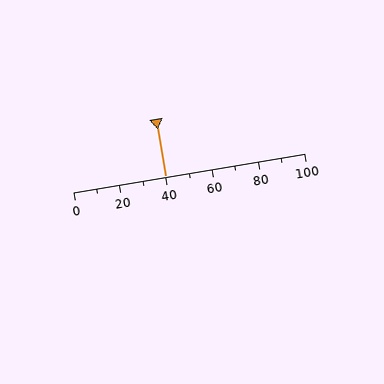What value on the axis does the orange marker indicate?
The marker indicates approximately 40.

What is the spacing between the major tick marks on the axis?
The major ticks are spaced 20 apart.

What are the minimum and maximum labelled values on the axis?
The axis runs from 0 to 100.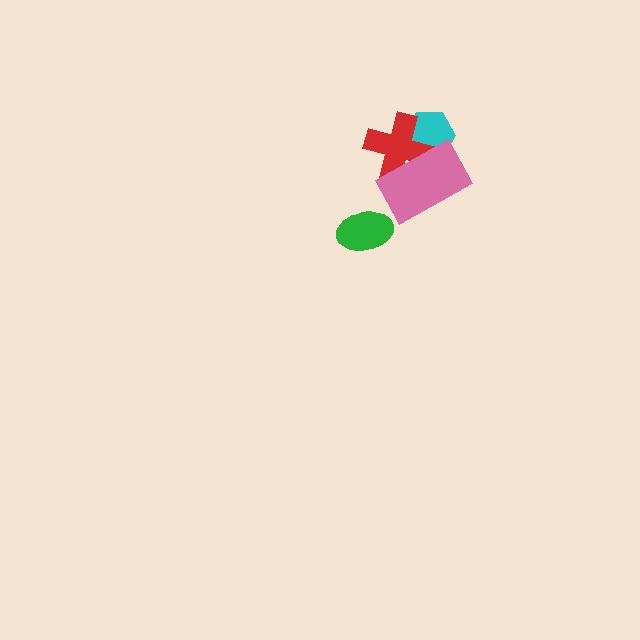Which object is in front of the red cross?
The pink rectangle is in front of the red cross.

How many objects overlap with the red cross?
2 objects overlap with the red cross.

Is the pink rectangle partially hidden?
No, no other shape covers it.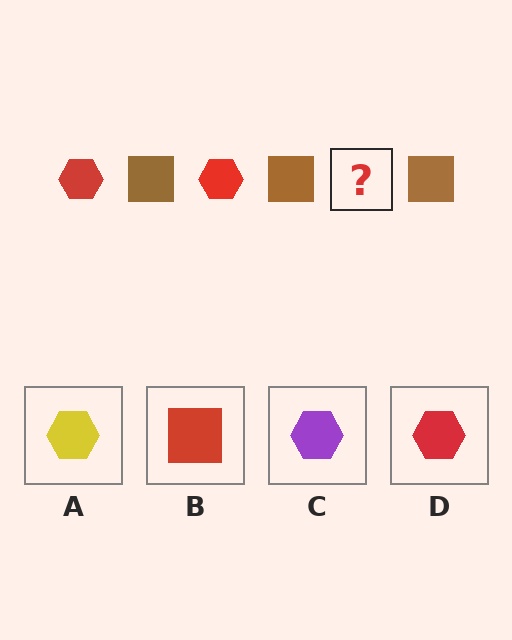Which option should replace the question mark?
Option D.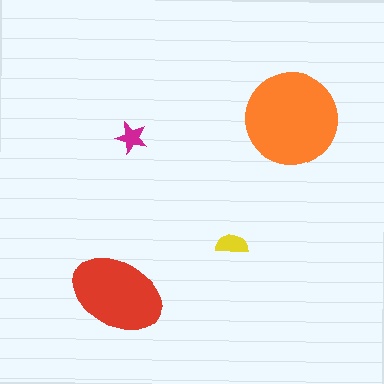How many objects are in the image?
There are 4 objects in the image.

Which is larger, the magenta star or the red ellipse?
The red ellipse.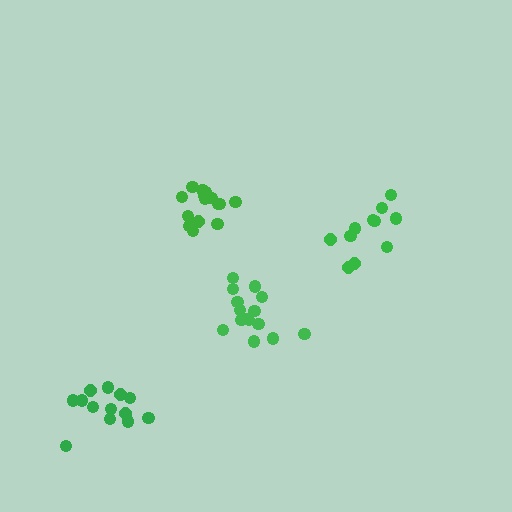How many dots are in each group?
Group 1: 13 dots, Group 2: 11 dots, Group 3: 15 dots, Group 4: 17 dots (56 total).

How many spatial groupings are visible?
There are 4 spatial groupings.